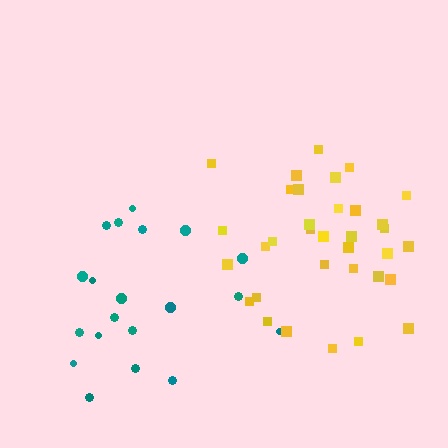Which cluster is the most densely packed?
Yellow.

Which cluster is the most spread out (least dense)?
Teal.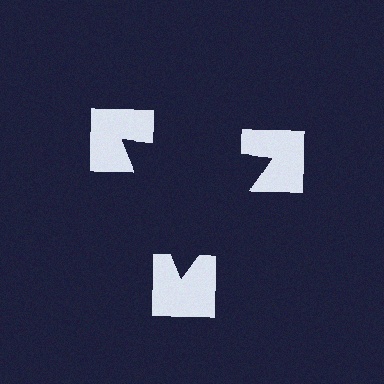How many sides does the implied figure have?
3 sides.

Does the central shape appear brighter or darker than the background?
It typically appears slightly darker than the background, even though no actual brightness change is drawn.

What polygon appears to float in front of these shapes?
An illusory triangle — its edges are inferred from the aligned wedge cuts in the notched squares, not physically drawn.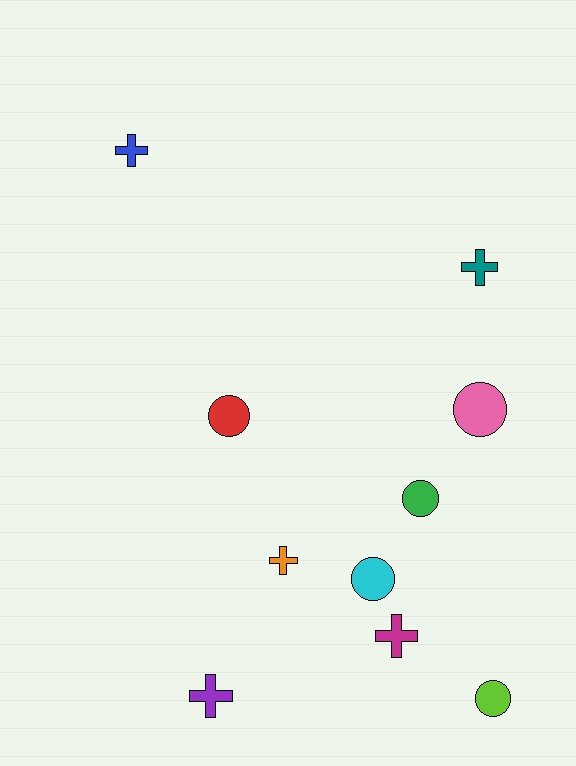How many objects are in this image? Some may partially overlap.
There are 10 objects.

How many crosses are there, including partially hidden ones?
There are 5 crosses.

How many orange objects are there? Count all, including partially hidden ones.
There is 1 orange object.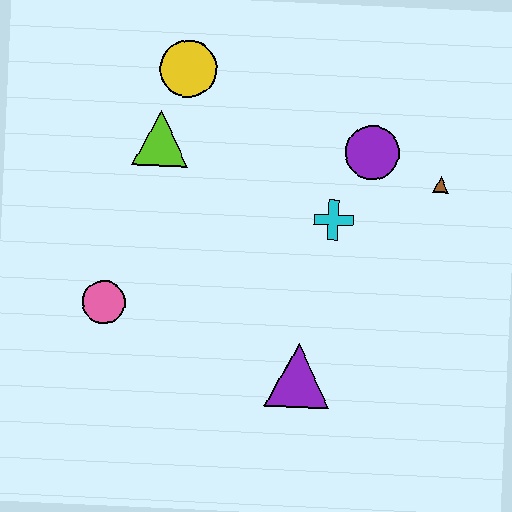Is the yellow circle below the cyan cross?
No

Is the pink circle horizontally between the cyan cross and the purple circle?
No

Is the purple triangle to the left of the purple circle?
Yes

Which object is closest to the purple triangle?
The cyan cross is closest to the purple triangle.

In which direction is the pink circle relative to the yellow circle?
The pink circle is below the yellow circle.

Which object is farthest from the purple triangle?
The yellow circle is farthest from the purple triangle.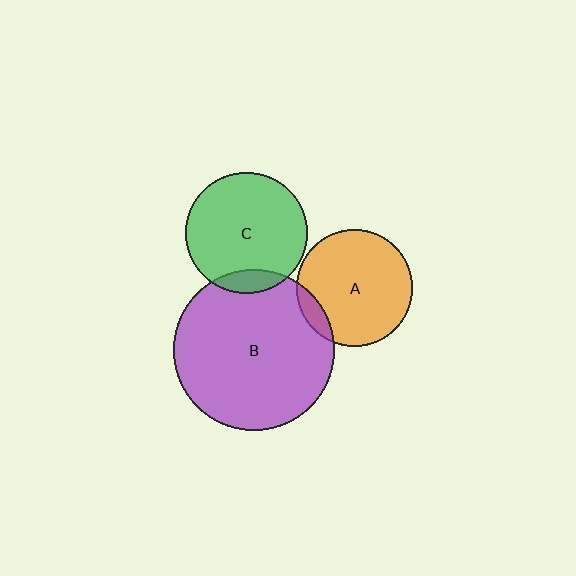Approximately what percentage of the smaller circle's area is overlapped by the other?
Approximately 10%.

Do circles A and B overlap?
Yes.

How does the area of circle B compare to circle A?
Approximately 1.9 times.